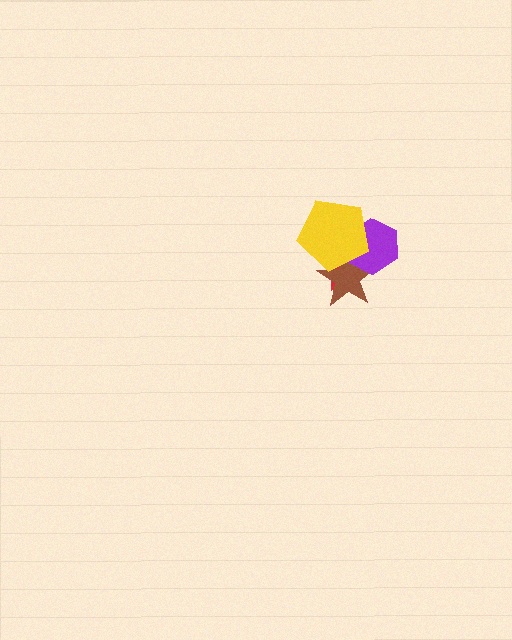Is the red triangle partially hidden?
Yes, it is partially covered by another shape.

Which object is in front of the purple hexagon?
The yellow pentagon is in front of the purple hexagon.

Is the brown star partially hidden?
Yes, it is partially covered by another shape.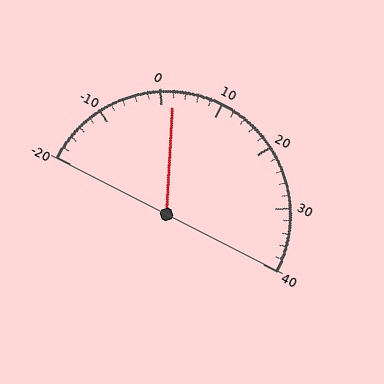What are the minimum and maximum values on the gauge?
The gauge ranges from -20 to 40.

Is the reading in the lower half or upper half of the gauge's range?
The reading is in the lower half of the range (-20 to 40).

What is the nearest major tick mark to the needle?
The nearest major tick mark is 0.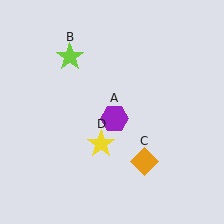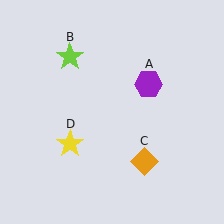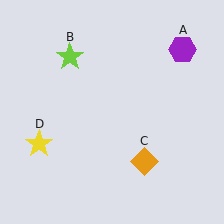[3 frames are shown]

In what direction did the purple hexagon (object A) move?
The purple hexagon (object A) moved up and to the right.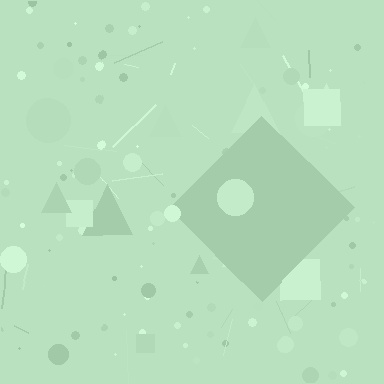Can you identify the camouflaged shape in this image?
The camouflaged shape is a diamond.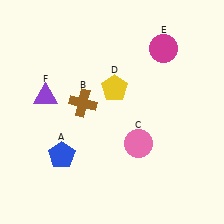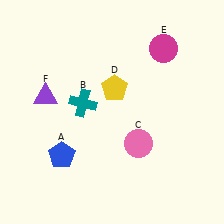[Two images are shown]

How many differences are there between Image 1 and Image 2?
There is 1 difference between the two images.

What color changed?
The cross (B) changed from brown in Image 1 to teal in Image 2.